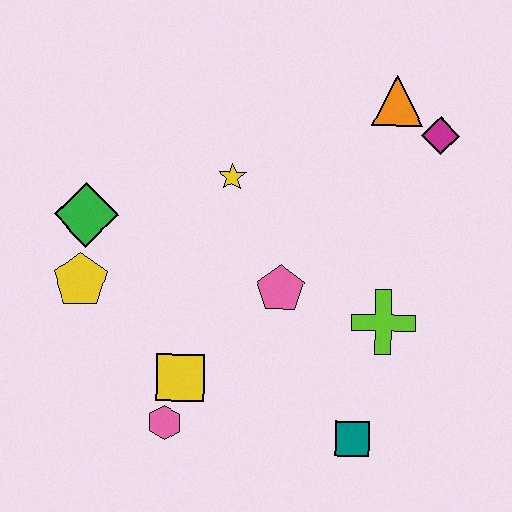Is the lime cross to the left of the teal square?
No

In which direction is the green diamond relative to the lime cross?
The green diamond is to the left of the lime cross.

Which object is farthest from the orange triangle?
The pink hexagon is farthest from the orange triangle.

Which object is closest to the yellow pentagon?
The green diamond is closest to the yellow pentagon.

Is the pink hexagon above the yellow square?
No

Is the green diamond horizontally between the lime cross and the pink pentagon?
No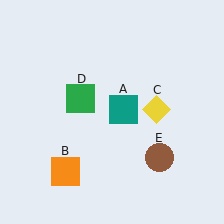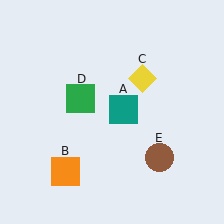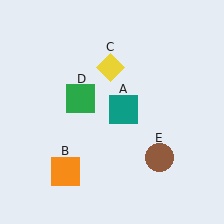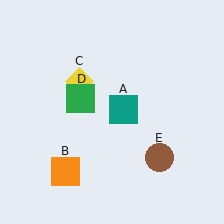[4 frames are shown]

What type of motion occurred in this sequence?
The yellow diamond (object C) rotated counterclockwise around the center of the scene.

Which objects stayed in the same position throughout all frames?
Teal square (object A) and orange square (object B) and green square (object D) and brown circle (object E) remained stationary.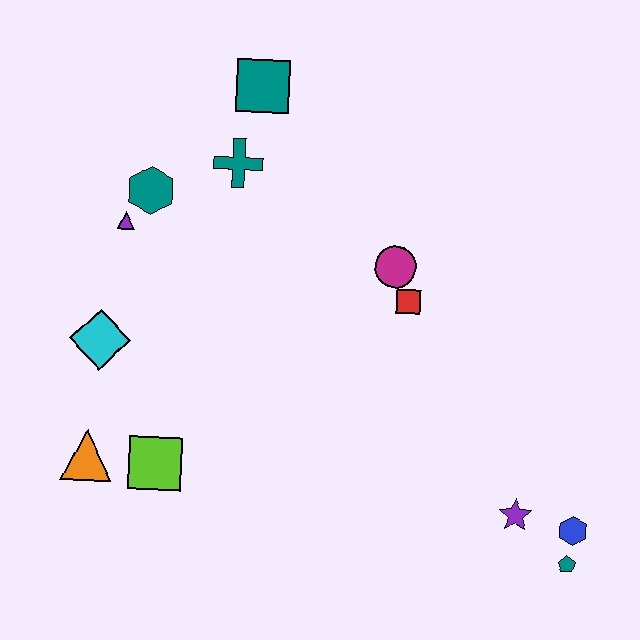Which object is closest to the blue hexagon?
The teal pentagon is closest to the blue hexagon.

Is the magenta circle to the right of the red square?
No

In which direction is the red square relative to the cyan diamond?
The red square is to the right of the cyan diamond.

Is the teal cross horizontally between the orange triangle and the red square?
Yes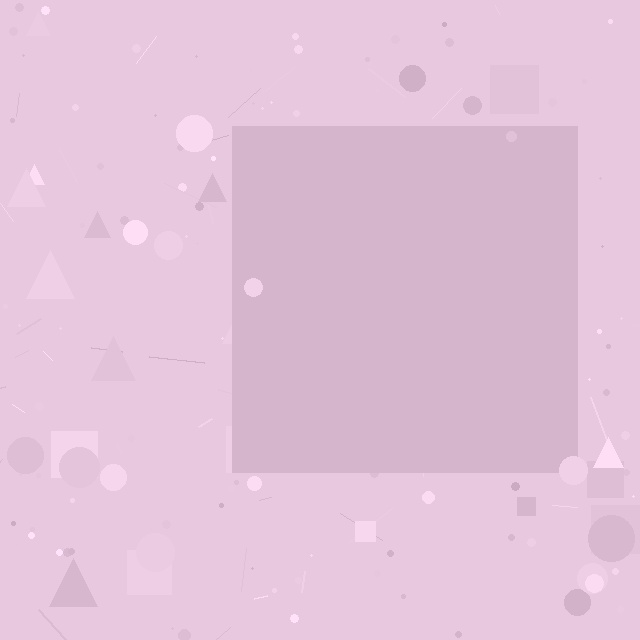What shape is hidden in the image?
A square is hidden in the image.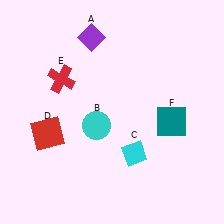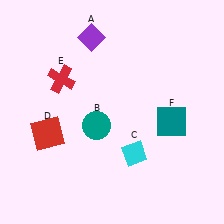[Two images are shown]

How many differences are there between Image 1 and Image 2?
There is 1 difference between the two images.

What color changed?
The circle (B) changed from cyan in Image 1 to teal in Image 2.